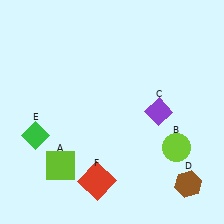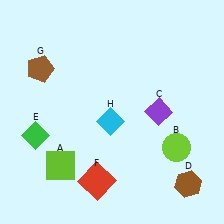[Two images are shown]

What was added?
A brown pentagon (G), a cyan diamond (H) were added in Image 2.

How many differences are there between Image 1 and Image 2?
There are 2 differences between the two images.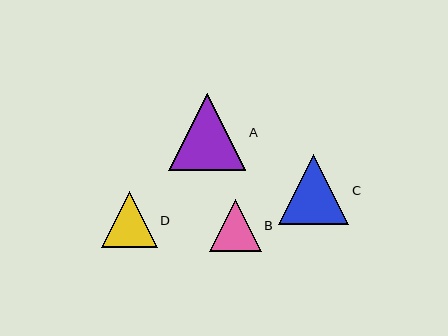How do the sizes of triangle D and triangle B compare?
Triangle D and triangle B are approximately the same size.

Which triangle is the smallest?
Triangle B is the smallest with a size of approximately 52 pixels.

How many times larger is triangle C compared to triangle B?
Triangle C is approximately 1.3 times the size of triangle B.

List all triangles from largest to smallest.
From largest to smallest: A, C, D, B.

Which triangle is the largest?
Triangle A is the largest with a size of approximately 77 pixels.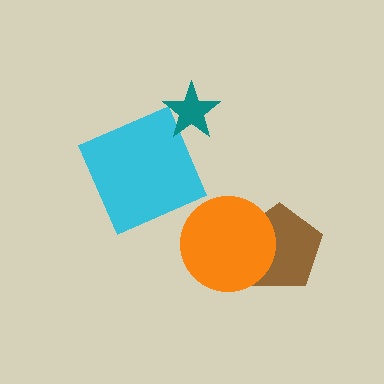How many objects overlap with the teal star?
0 objects overlap with the teal star.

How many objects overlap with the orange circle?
1 object overlaps with the orange circle.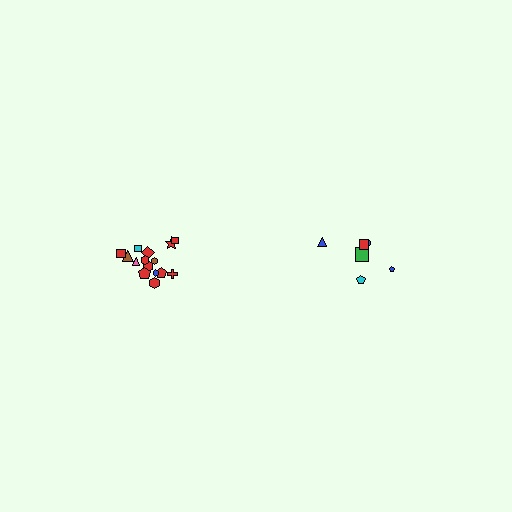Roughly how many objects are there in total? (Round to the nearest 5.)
Roughly 20 objects in total.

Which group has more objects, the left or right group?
The left group.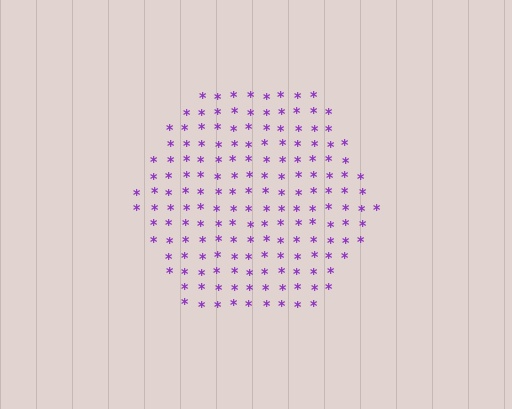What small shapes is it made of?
It is made of small asterisks.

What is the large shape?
The large shape is a hexagon.